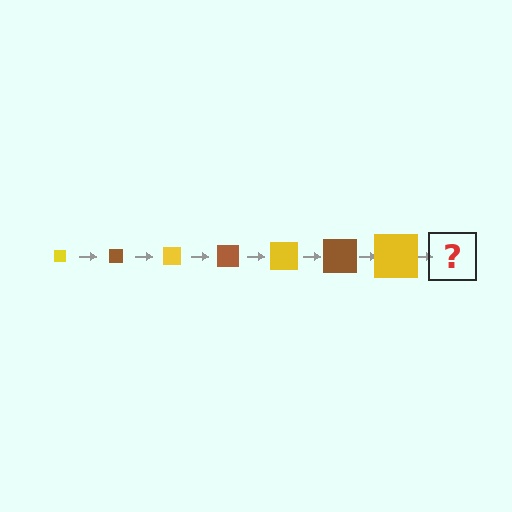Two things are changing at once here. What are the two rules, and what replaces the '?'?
The two rules are that the square grows larger each step and the color cycles through yellow and brown. The '?' should be a brown square, larger than the previous one.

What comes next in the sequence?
The next element should be a brown square, larger than the previous one.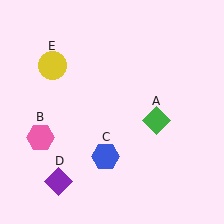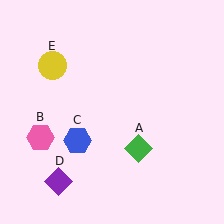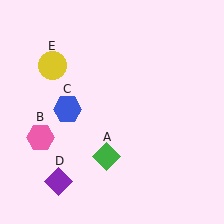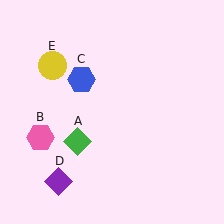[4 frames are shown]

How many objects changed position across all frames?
2 objects changed position: green diamond (object A), blue hexagon (object C).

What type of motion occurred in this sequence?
The green diamond (object A), blue hexagon (object C) rotated clockwise around the center of the scene.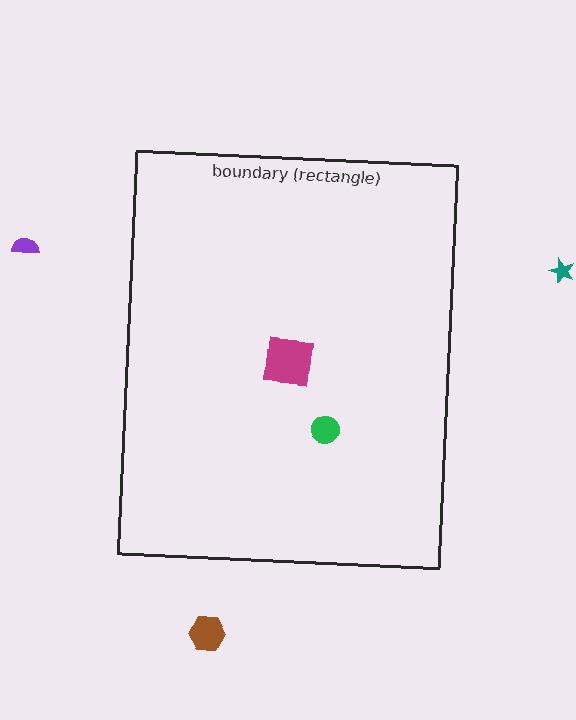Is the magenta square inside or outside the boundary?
Inside.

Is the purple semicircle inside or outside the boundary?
Outside.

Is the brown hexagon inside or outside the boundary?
Outside.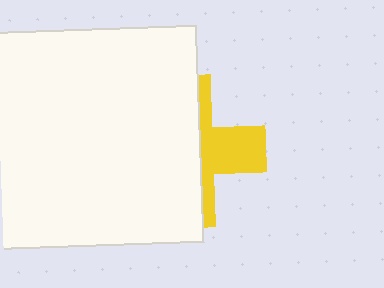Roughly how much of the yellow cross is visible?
A small part of it is visible (roughly 35%).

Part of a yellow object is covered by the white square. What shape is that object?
It is a cross.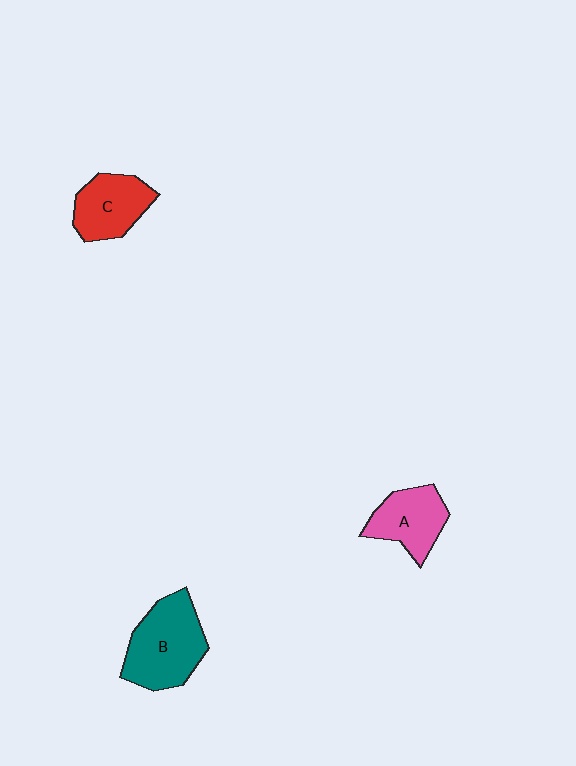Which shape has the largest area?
Shape B (teal).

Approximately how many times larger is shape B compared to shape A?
Approximately 1.4 times.